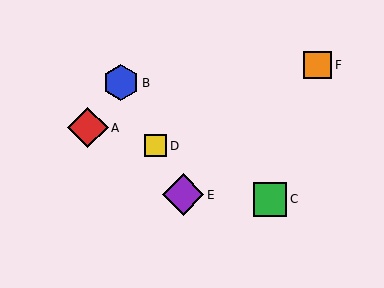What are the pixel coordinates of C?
Object C is at (270, 199).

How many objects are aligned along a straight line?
3 objects (B, D, E) are aligned along a straight line.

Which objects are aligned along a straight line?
Objects B, D, E are aligned along a straight line.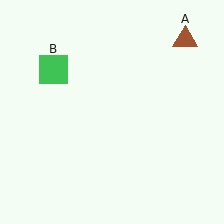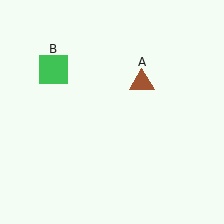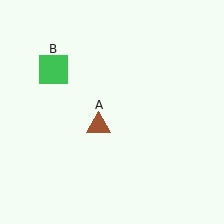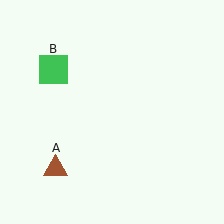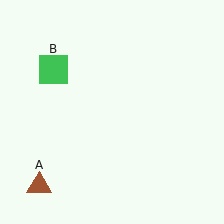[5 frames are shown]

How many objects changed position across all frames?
1 object changed position: brown triangle (object A).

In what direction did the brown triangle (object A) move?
The brown triangle (object A) moved down and to the left.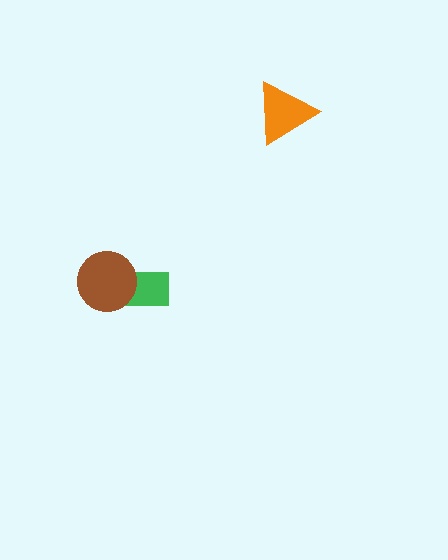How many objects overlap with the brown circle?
1 object overlaps with the brown circle.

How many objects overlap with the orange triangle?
0 objects overlap with the orange triangle.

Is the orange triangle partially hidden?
No, no other shape covers it.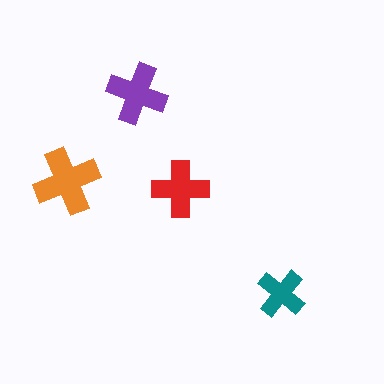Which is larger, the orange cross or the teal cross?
The orange one.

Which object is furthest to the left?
The orange cross is leftmost.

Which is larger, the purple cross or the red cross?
The purple one.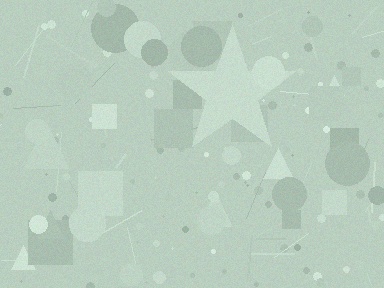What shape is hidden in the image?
A star is hidden in the image.